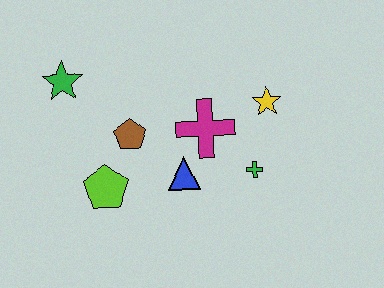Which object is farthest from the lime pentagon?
The yellow star is farthest from the lime pentagon.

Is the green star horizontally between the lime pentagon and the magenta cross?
No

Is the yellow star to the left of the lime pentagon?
No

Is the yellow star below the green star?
Yes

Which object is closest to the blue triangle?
The magenta cross is closest to the blue triangle.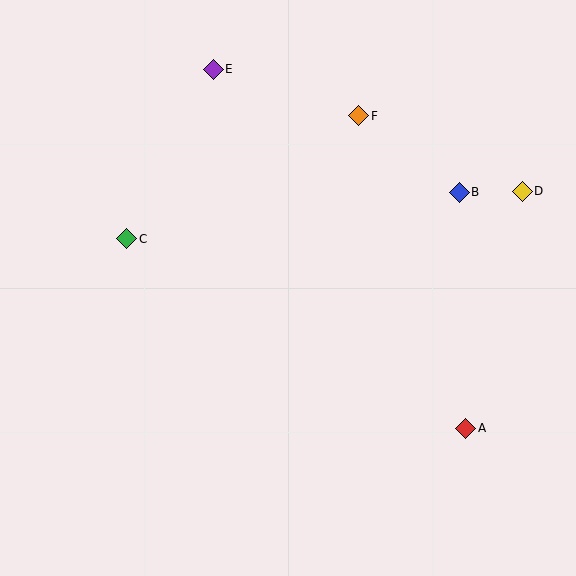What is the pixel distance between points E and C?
The distance between E and C is 190 pixels.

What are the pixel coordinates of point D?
Point D is at (522, 191).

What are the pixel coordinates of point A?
Point A is at (466, 428).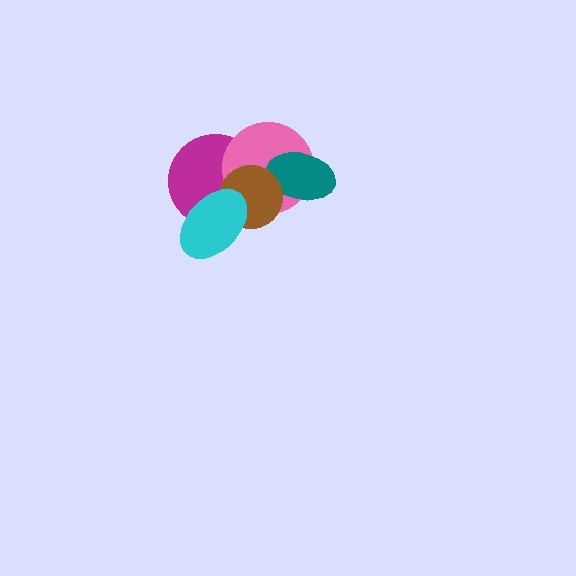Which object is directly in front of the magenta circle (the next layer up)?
The pink circle is directly in front of the magenta circle.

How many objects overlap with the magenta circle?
3 objects overlap with the magenta circle.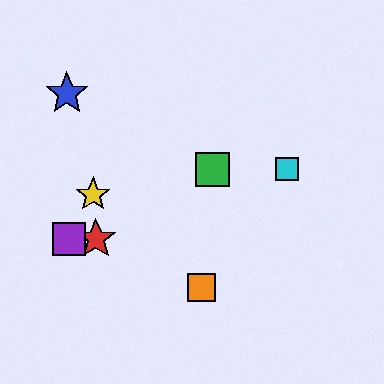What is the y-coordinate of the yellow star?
The yellow star is at y≈195.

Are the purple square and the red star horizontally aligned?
Yes, both are at y≈239.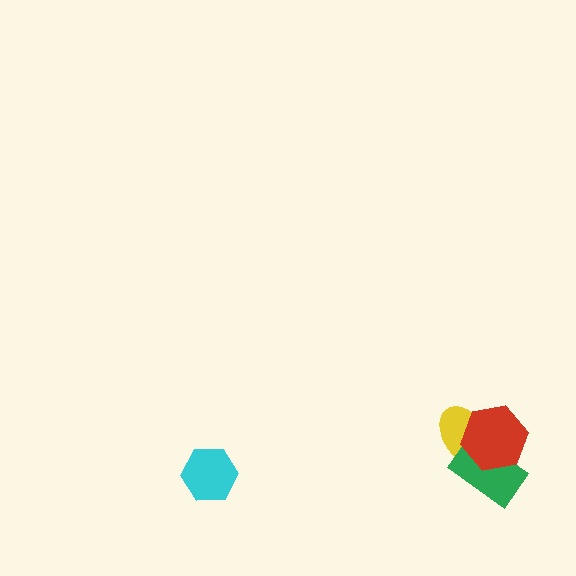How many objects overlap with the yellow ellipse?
2 objects overlap with the yellow ellipse.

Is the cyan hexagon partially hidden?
No, no other shape covers it.